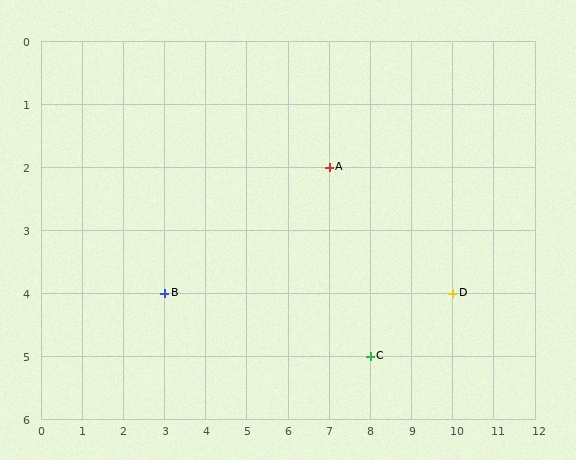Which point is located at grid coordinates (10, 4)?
Point D is at (10, 4).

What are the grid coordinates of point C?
Point C is at grid coordinates (8, 5).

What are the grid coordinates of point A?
Point A is at grid coordinates (7, 2).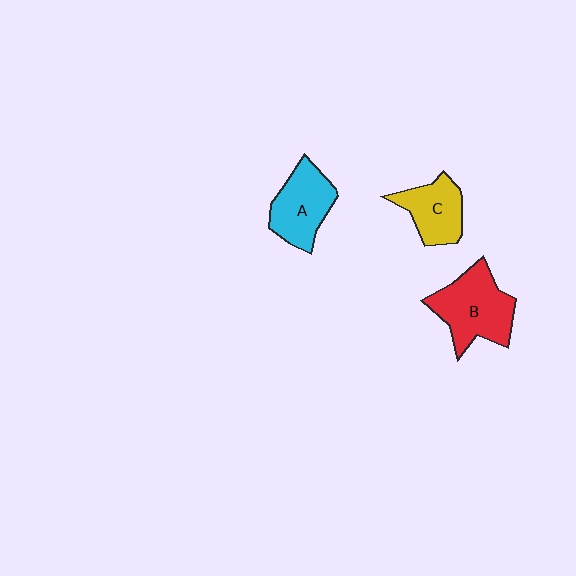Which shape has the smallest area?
Shape C (yellow).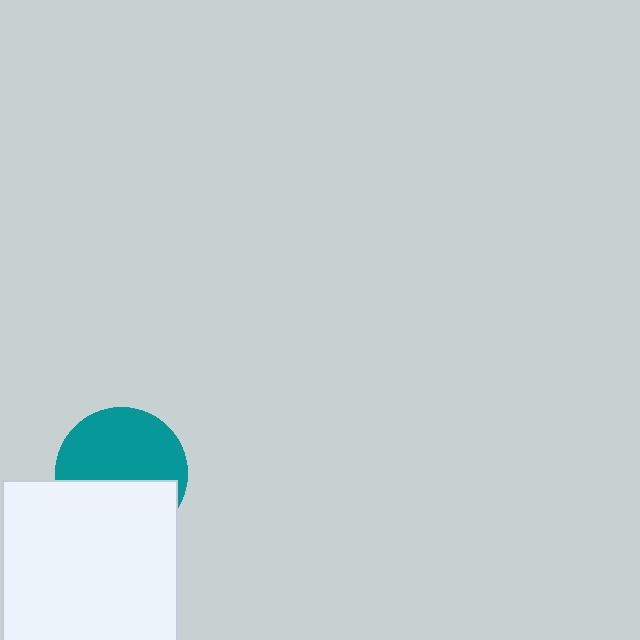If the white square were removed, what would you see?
You would see the complete teal circle.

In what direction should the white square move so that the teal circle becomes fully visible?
The white square should move down. That is the shortest direction to clear the overlap and leave the teal circle fully visible.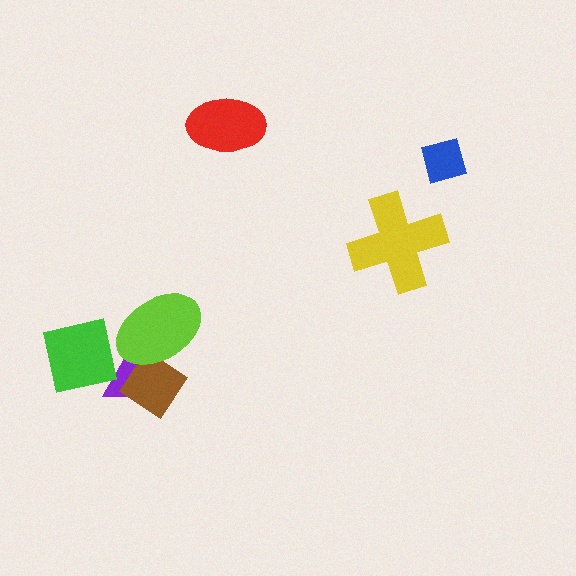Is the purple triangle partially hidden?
Yes, it is partially covered by another shape.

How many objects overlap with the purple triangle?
3 objects overlap with the purple triangle.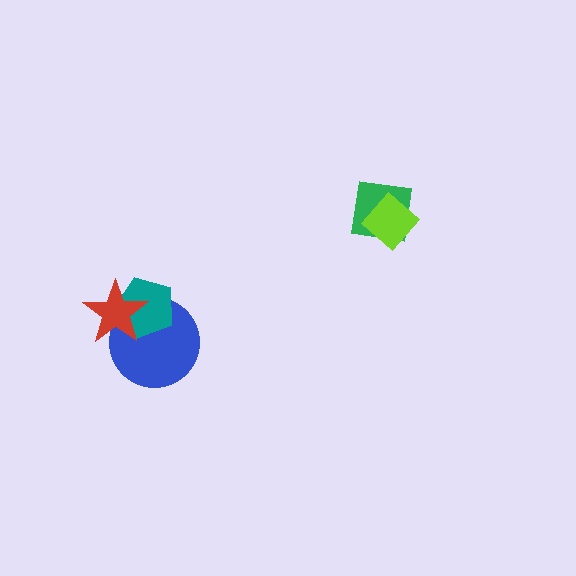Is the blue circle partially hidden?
Yes, it is partially covered by another shape.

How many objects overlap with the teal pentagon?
2 objects overlap with the teal pentagon.